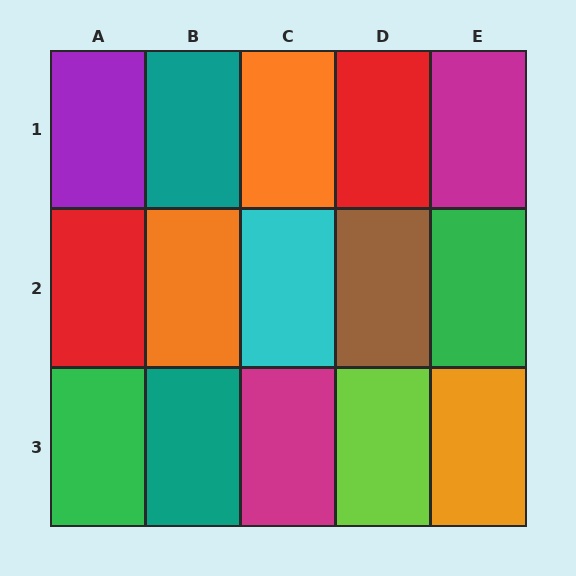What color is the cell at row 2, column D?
Brown.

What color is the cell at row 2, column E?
Green.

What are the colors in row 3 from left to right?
Green, teal, magenta, lime, orange.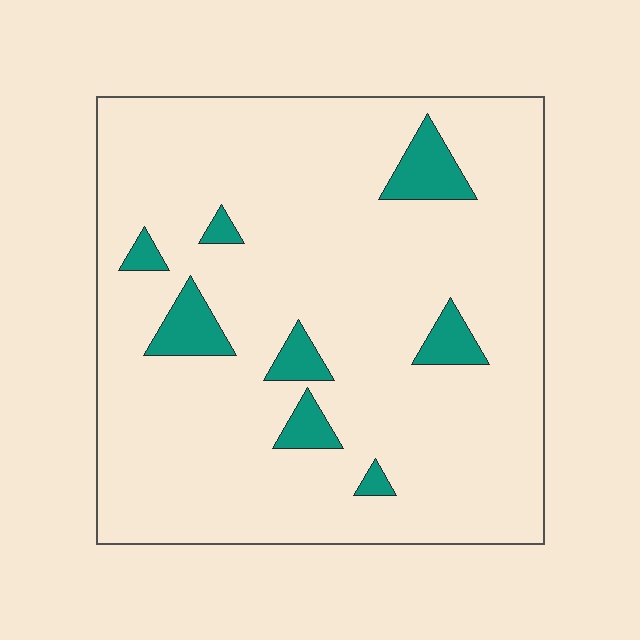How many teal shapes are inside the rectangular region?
8.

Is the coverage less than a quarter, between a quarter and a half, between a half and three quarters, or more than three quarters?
Less than a quarter.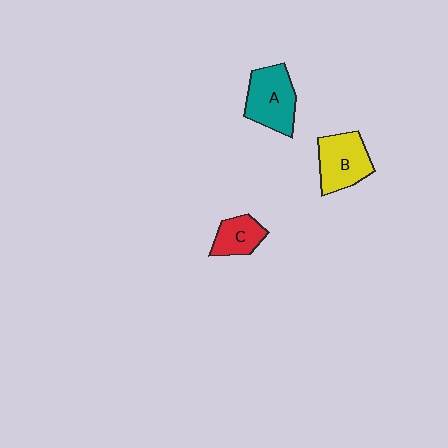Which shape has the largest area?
Shape A (teal).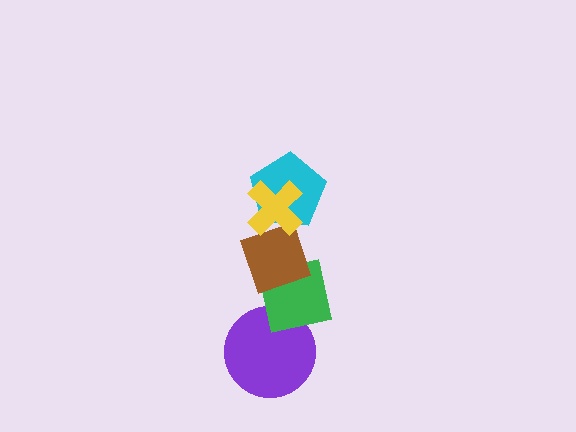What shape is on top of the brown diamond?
The cyan pentagon is on top of the brown diamond.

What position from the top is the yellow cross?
The yellow cross is 1st from the top.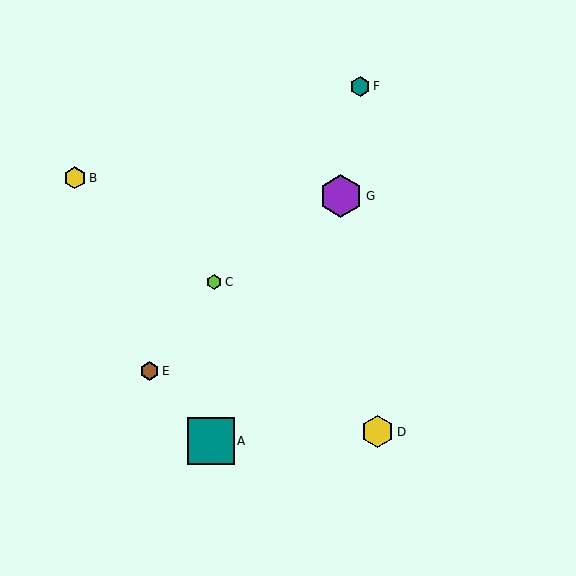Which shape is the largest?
The teal square (labeled A) is the largest.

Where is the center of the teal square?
The center of the teal square is at (211, 441).